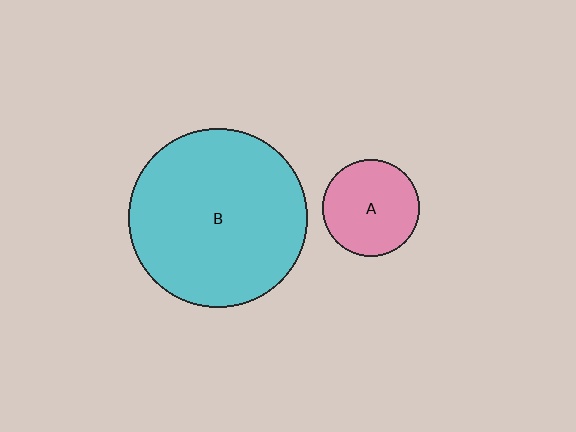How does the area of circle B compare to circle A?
Approximately 3.4 times.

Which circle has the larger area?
Circle B (cyan).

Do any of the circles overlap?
No, none of the circles overlap.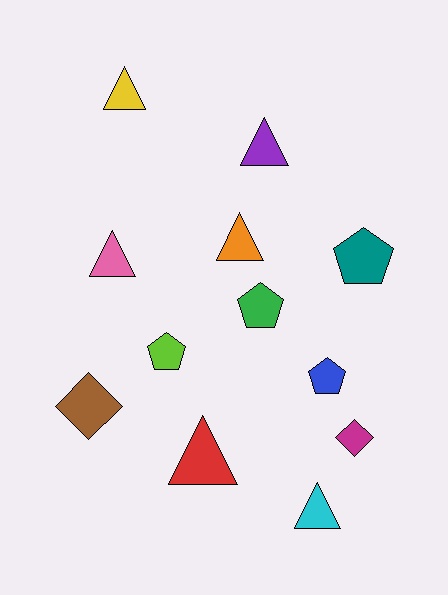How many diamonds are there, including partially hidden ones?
There are 2 diamonds.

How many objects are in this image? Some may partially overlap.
There are 12 objects.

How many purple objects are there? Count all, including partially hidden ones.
There is 1 purple object.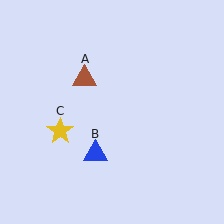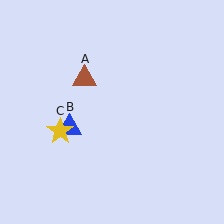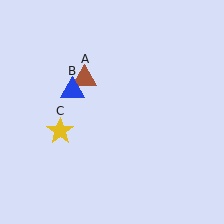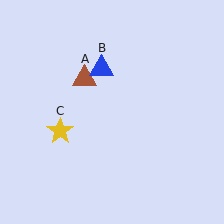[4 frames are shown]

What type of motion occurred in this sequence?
The blue triangle (object B) rotated clockwise around the center of the scene.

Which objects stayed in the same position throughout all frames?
Brown triangle (object A) and yellow star (object C) remained stationary.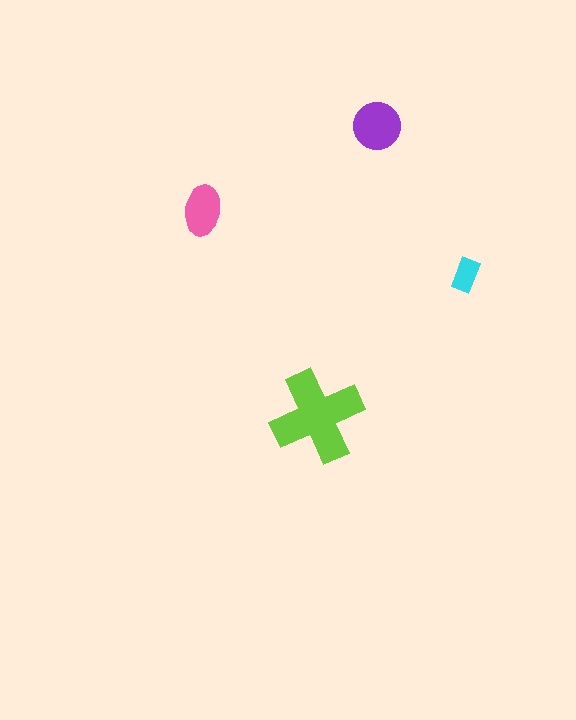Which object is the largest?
The lime cross.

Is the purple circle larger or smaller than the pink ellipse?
Larger.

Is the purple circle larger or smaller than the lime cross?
Smaller.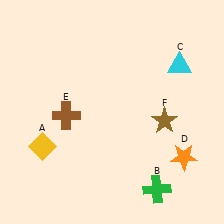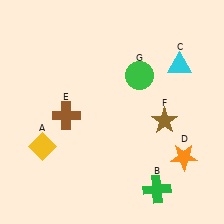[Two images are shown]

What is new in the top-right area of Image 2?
A green circle (G) was added in the top-right area of Image 2.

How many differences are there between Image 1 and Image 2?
There is 1 difference between the two images.